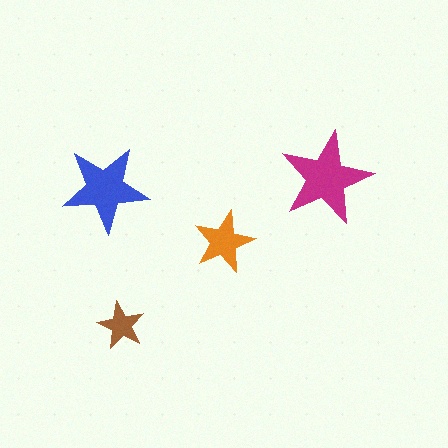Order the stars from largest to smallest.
the magenta one, the blue one, the orange one, the brown one.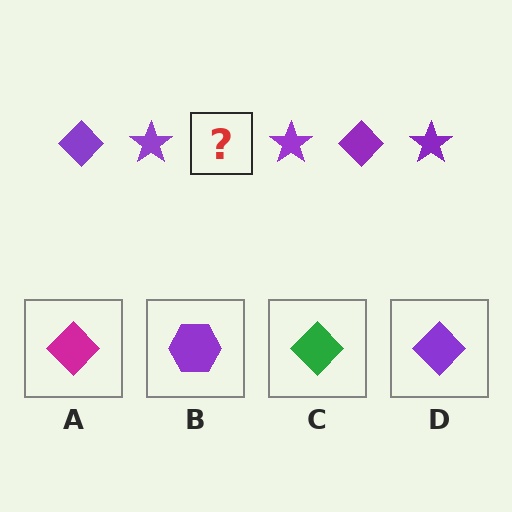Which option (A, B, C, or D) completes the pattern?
D.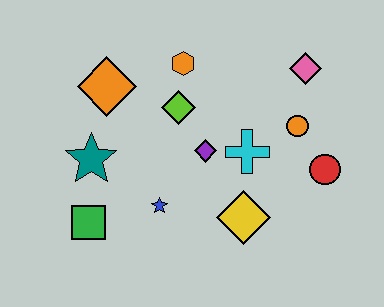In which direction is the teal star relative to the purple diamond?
The teal star is to the left of the purple diamond.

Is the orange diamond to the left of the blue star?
Yes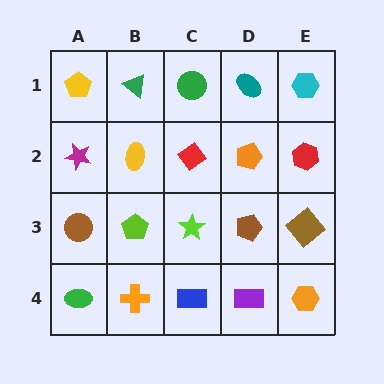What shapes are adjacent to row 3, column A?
A magenta star (row 2, column A), a green ellipse (row 4, column A), a lime pentagon (row 3, column B).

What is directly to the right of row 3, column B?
A lime star.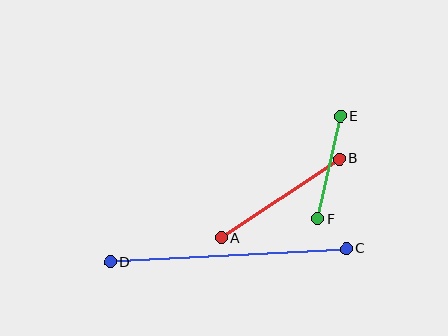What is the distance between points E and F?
The distance is approximately 105 pixels.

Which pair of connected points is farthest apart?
Points C and D are farthest apart.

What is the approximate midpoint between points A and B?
The midpoint is at approximately (280, 198) pixels.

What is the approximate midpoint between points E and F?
The midpoint is at approximately (329, 167) pixels.